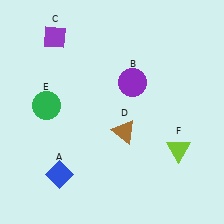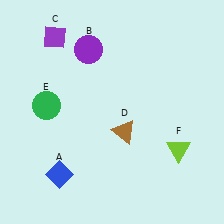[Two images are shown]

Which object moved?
The purple circle (B) moved left.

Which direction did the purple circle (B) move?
The purple circle (B) moved left.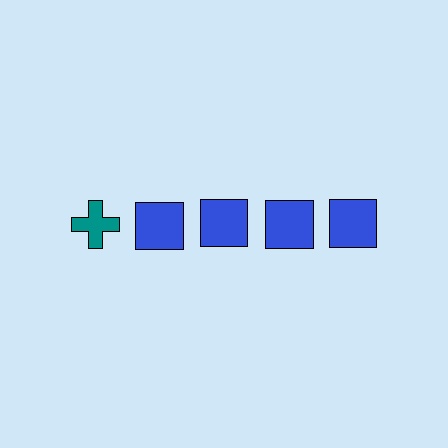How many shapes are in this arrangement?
There are 5 shapes arranged in a grid pattern.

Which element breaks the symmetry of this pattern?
The teal cross in the top row, leftmost column breaks the symmetry. All other shapes are blue squares.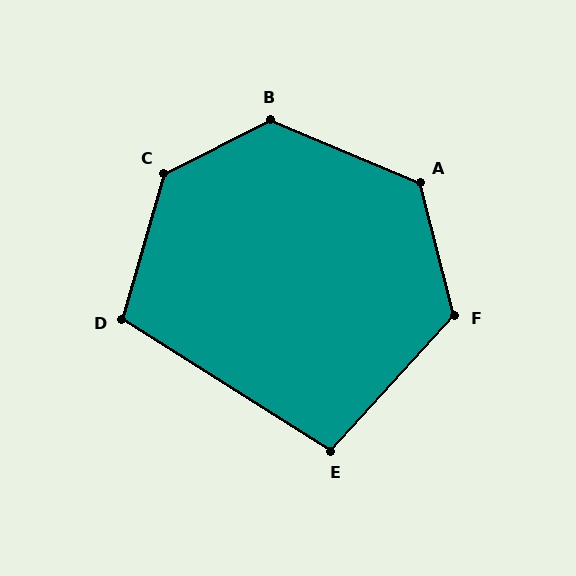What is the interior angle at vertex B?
Approximately 131 degrees (obtuse).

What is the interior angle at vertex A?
Approximately 127 degrees (obtuse).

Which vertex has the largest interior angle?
C, at approximately 132 degrees.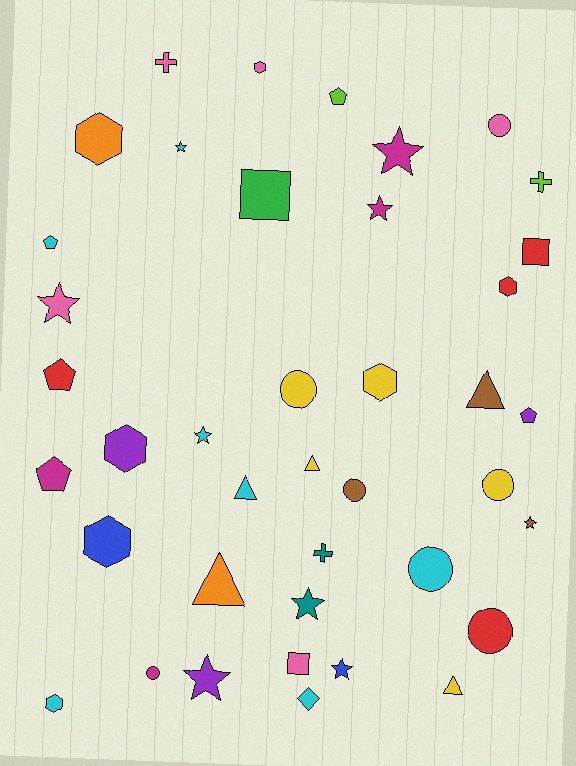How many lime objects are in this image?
There are 2 lime objects.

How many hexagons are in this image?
There are 7 hexagons.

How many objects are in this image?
There are 40 objects.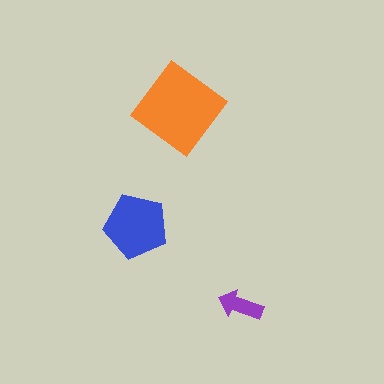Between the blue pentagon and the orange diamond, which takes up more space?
The orange diamond.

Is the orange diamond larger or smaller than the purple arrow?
Larger.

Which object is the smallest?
The purple arrow.